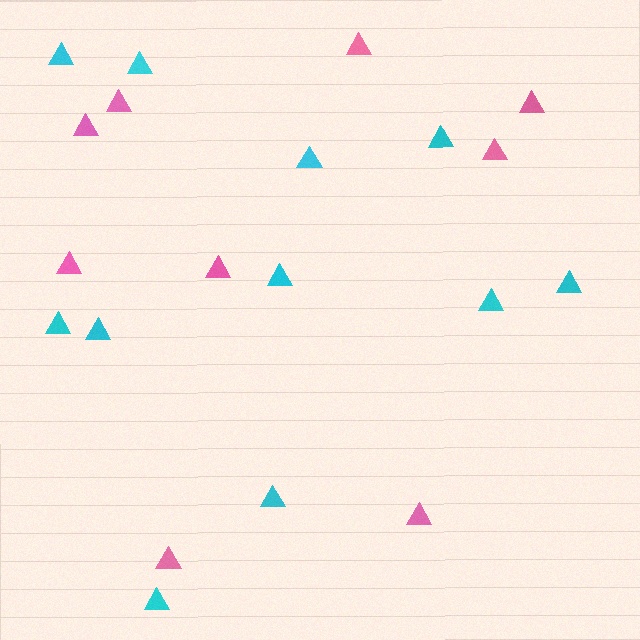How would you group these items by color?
There are 2 groups: one group of pink triangles (9) and one group of cyan triangles (11).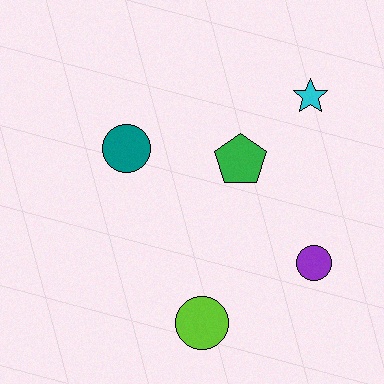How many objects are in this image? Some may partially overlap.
There are 5 objects.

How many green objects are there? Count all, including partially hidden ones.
There is 1 green object.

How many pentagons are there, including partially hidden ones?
There is 1 pentagon.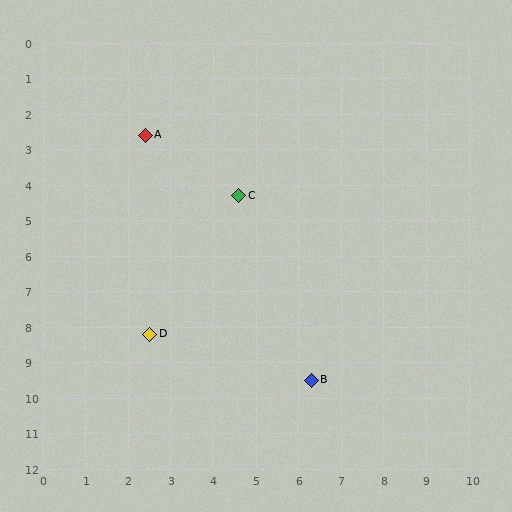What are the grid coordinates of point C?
Point C is at approximately (4.6, 4.3).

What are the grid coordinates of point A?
Point A is at approximately (2.4, 2.6).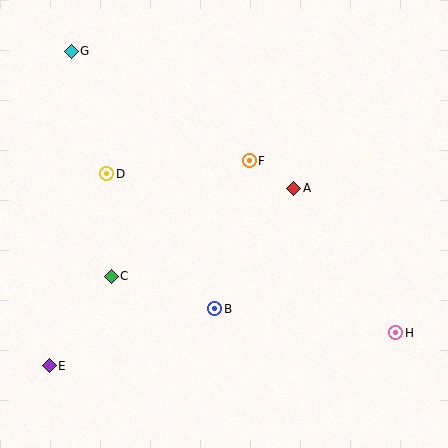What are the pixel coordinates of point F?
Point F is at (249, 161).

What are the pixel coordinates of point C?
Point C is at (111, 276).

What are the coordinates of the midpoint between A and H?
The midpoint between A and H is at (345, 261).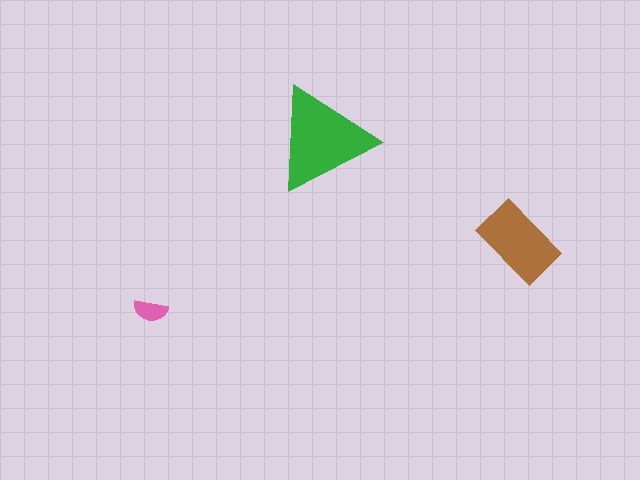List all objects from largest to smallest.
The green triangle, the brown rectangle, the pink semicircle.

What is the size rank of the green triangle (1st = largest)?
1st.